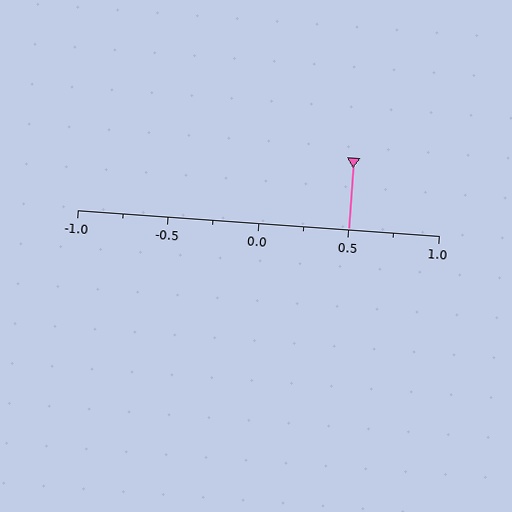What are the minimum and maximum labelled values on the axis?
The axis runs from -1.0 to 1.0.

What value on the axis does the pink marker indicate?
The marker indicates approximately 0.5.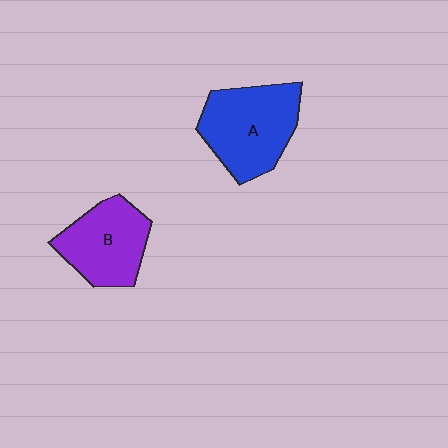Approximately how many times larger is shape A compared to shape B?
Approximately 1.2 times.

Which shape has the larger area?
Shape A (blue).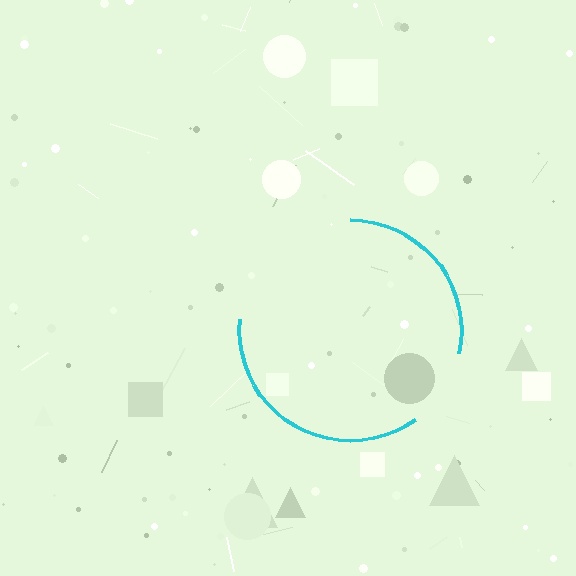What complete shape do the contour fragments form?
The contour fragments form a circle.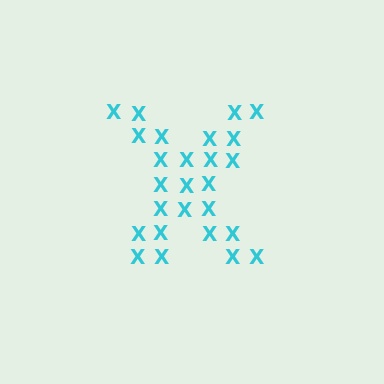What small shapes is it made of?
It is made of small letter X's.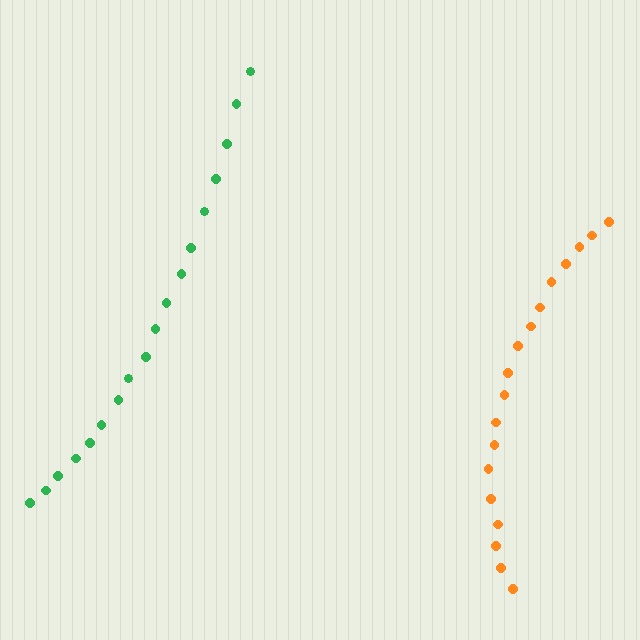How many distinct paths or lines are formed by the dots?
There are 2 distinct paths.